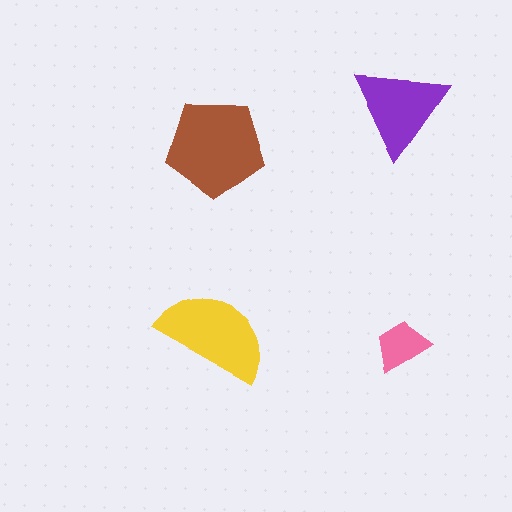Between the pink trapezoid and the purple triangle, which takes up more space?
The purple triangle.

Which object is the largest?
The brown pentagon.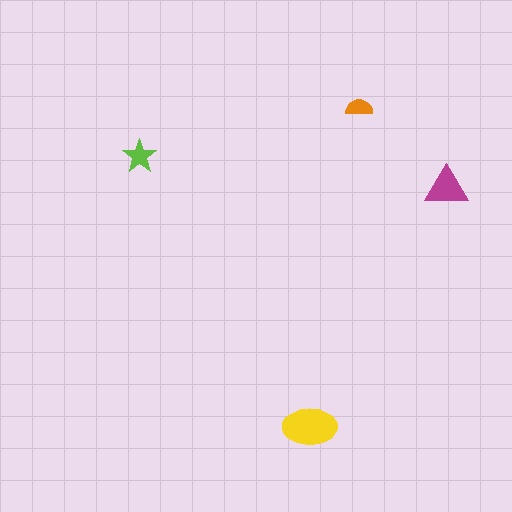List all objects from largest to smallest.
The yellow ellipse, the magenta triangle, the lime star, the orange semicircle.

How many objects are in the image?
There are 4 objects in the image.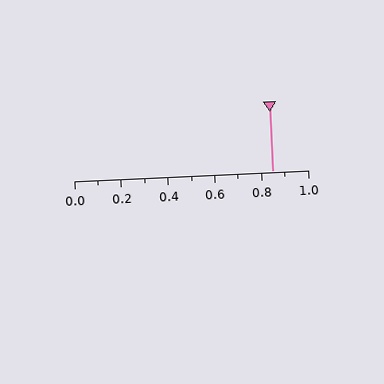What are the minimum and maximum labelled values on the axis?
The axis runs from 0.0 to 1.0.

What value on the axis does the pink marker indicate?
The marker indicates approximately 0.85.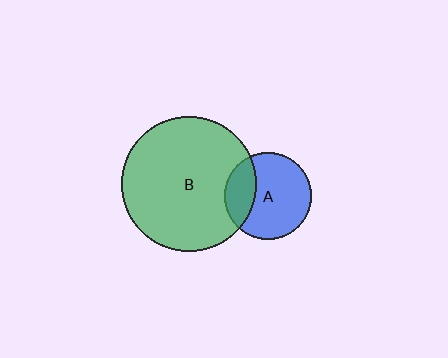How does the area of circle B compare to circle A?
Approximately 2.4 times.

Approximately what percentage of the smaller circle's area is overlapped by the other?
Approximately 25%.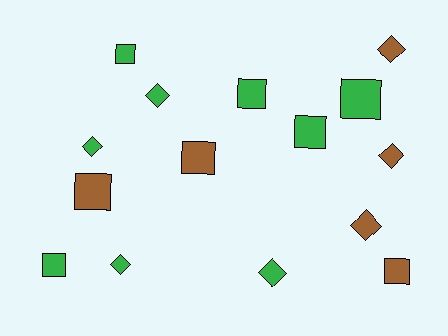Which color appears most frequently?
Green, with 9 objects.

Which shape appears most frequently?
Square, with 8 objects.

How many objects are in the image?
There are 15 objects.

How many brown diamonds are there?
There are 3 brown diamonds.